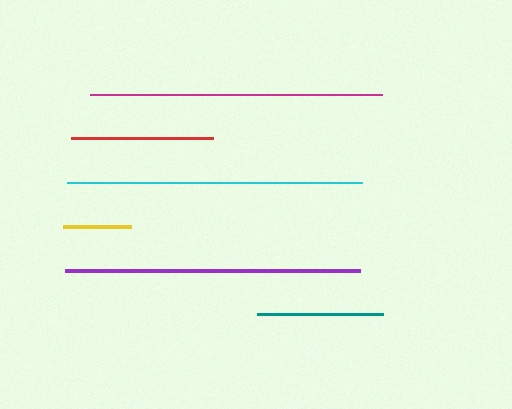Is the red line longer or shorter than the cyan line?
The cyan line is longer than the red line.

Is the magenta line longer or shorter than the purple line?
The purple line is longer than the magenta line.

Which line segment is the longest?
The purple line is the longest at approximately 296 pixels.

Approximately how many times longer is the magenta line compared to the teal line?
The magenta line is approximately 2.3 times the length of the teal line.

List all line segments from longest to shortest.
From longest to shortest: purple, cyan, magenta, red, teal, yellow.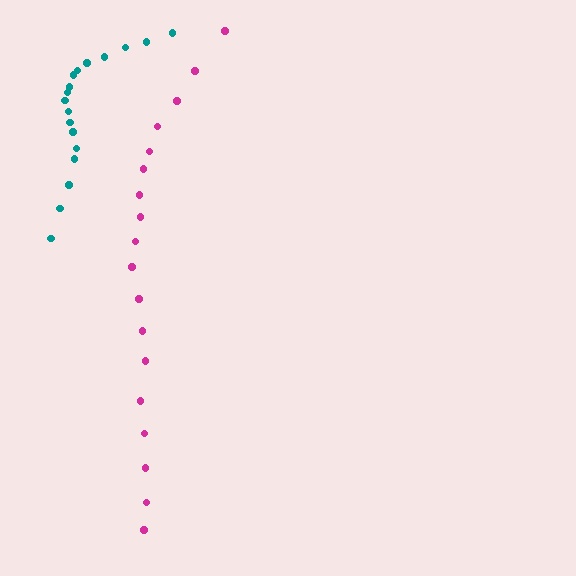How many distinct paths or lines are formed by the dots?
There are 2 distinct paths.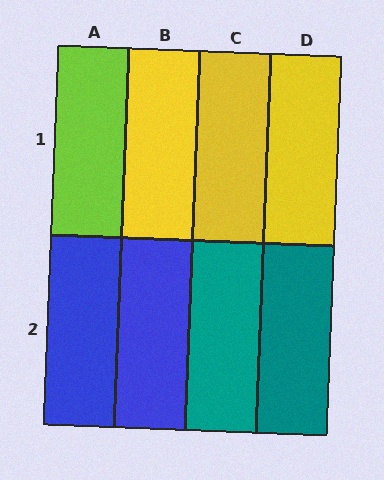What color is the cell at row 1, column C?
Yellow.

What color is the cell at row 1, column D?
Yellow.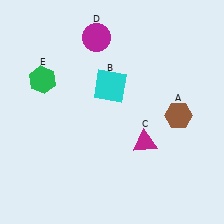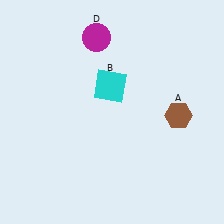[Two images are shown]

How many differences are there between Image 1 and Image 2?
There are 2 differences between the two images.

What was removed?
The green hexagon (E), the magenta triangle (C) were removed in Image 2.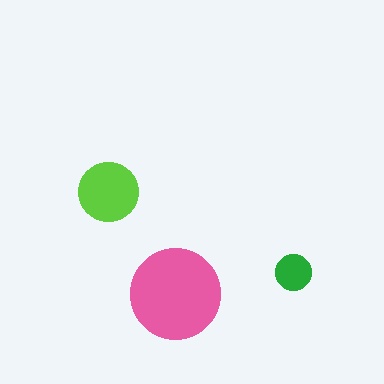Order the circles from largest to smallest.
the pink one, the lime one, the green one.